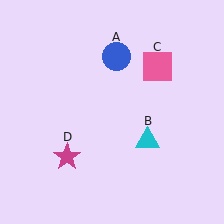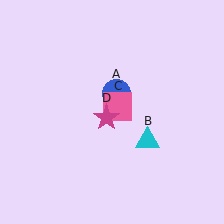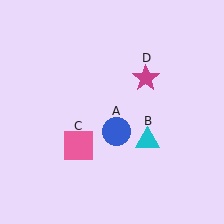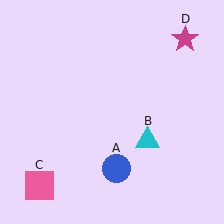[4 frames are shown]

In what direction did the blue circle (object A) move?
The blue circle (object A) moved down.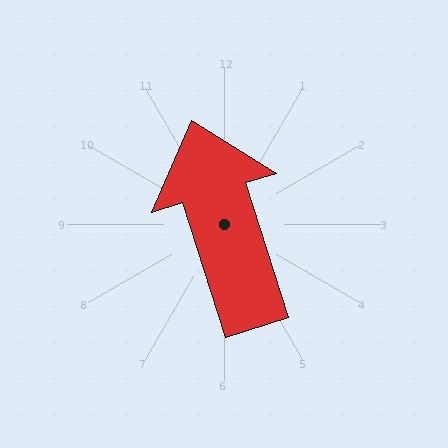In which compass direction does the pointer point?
North.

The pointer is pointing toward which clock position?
Roughly 11 o'clock.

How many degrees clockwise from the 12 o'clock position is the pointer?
Approximately 342 degrees.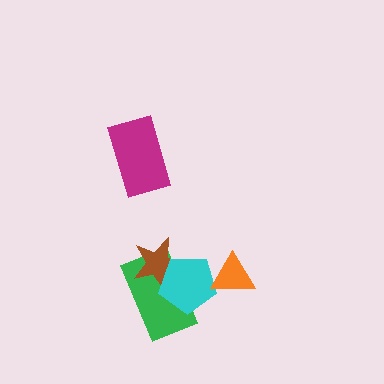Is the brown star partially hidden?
Yes, it is partially covered by another shape.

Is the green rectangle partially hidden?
Yes, it is partially covered by another shape.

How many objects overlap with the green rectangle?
2 objects overlap with the green rectangle.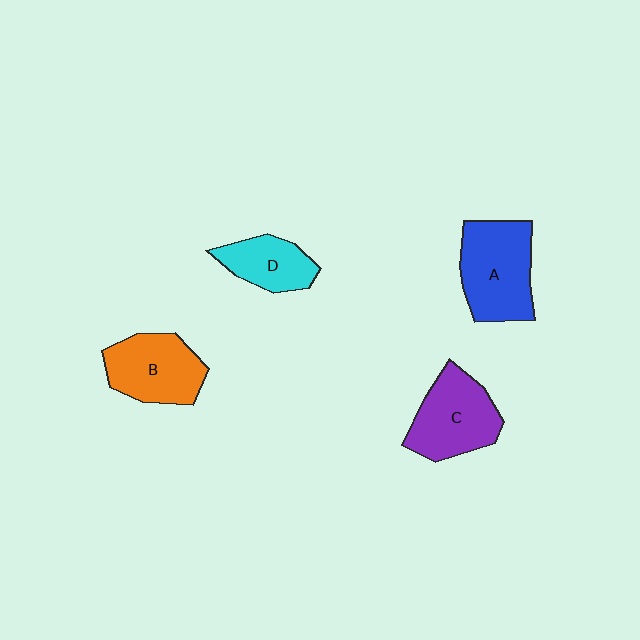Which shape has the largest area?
Shape A (blue).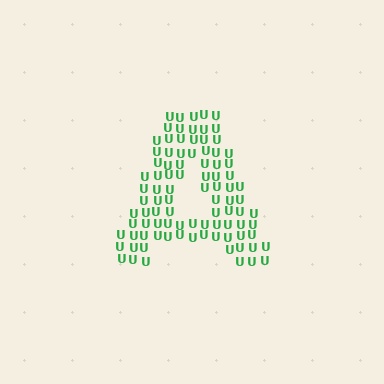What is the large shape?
The large shape is the letter A.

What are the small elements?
The small elements are letter U's.